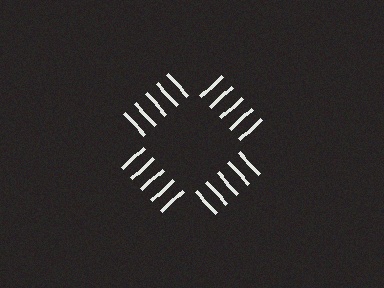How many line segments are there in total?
20 — 5 along each of the 4 edges.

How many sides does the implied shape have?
4 sides — the line-ends trace a square.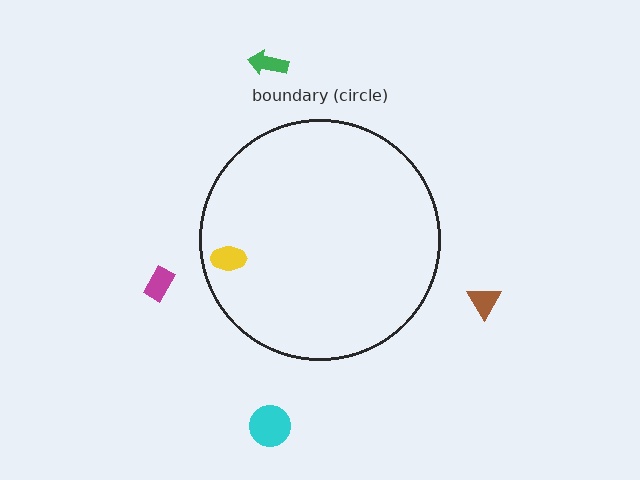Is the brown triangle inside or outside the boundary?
Outside.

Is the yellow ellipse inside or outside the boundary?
Inside.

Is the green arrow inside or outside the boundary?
Outside.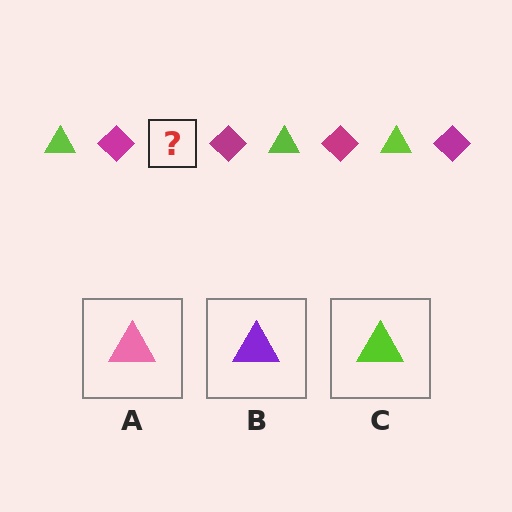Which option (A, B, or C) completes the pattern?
C.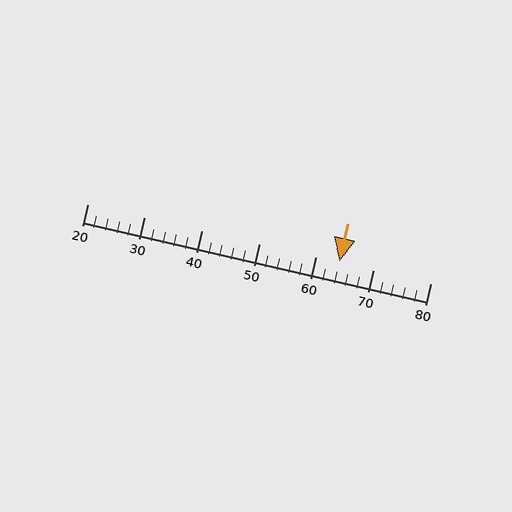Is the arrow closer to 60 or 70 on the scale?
The arrow is closer to 60.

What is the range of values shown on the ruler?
The ruler shows values from 20 to 80.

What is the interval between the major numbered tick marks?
The major tick marks are spaced 10 units apart.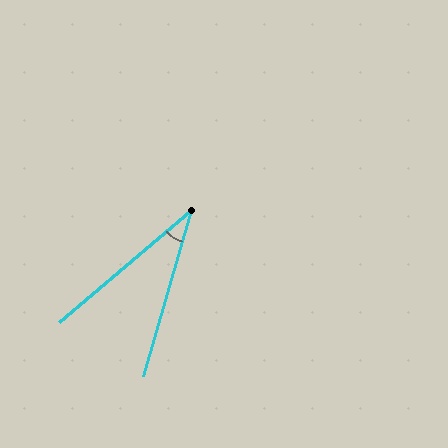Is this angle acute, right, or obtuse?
It is acute.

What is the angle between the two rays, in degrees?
Approximately 34 degrees.